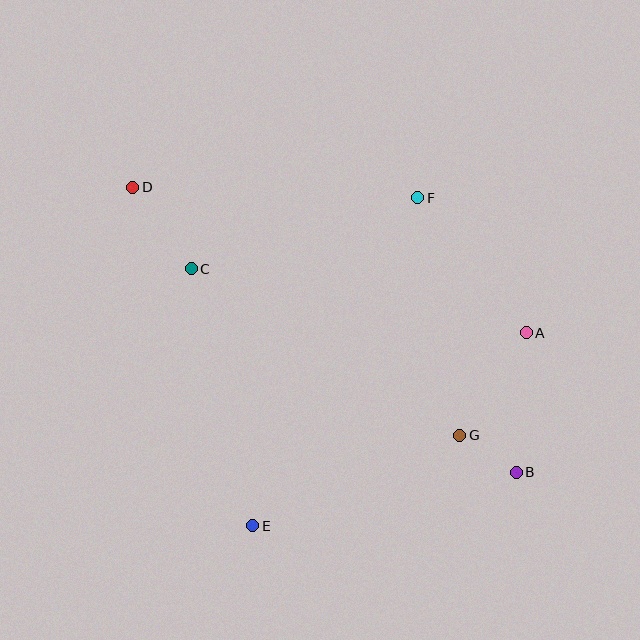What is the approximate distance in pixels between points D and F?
The distance between D and F is approximately 285 pixels.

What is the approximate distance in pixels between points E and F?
The distance between E and F is approximately 367 pixels.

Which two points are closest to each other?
Points B and G are closest to each other.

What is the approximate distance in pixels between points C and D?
The distance between C and D is approximately 100 pixels.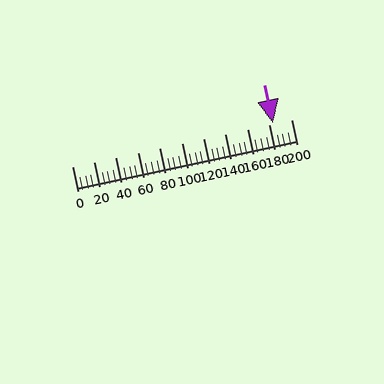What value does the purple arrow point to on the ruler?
The purple arrow points to approximately 184.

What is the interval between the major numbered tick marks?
The major tick marks are spaced 20 units apart.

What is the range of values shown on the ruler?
The ruler shows values from 0 to 200.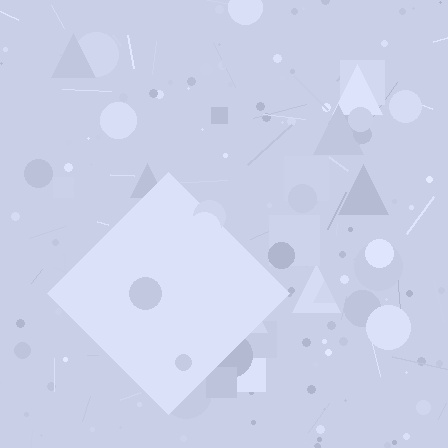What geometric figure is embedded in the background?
A diamond is embedded in the background.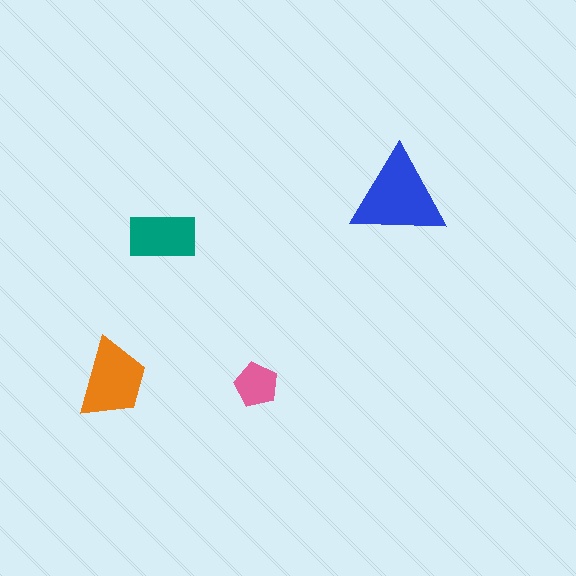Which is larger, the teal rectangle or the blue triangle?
The blue triangle.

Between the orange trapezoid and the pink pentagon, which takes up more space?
The orange trapezoid.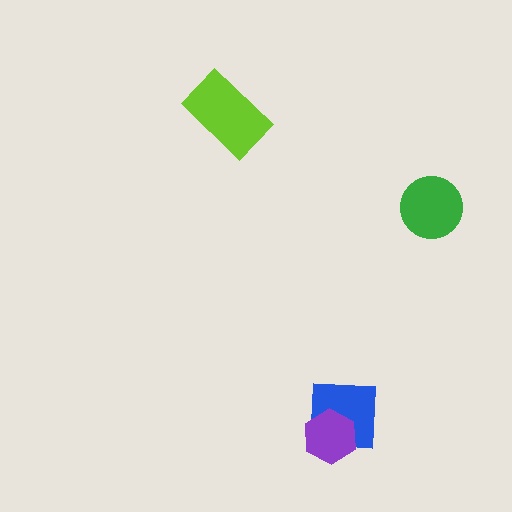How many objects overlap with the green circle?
0 objects overlap with the green circle.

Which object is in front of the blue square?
The purple hexagon is in front of the blue square.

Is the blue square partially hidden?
Yes, it is partially covered by another shape.